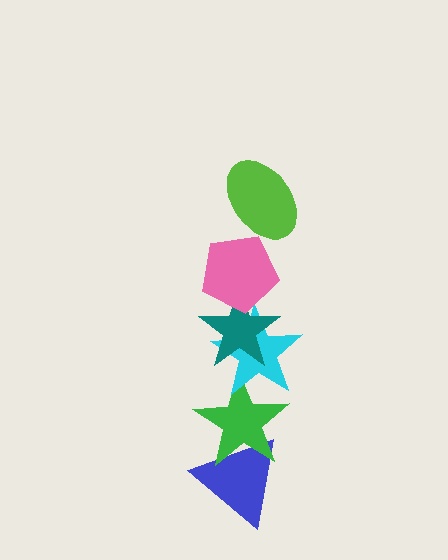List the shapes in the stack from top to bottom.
From top to bottom: the lime ellipse, the pink pentagon, the teal star, the cyan star, the green star, the blue triangle.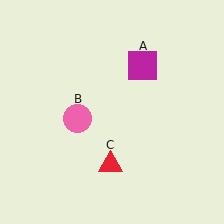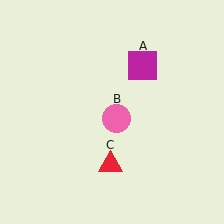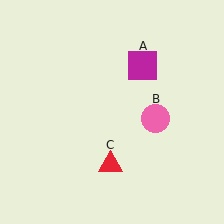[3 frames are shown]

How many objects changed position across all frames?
1 object changed position: pink circle (object B).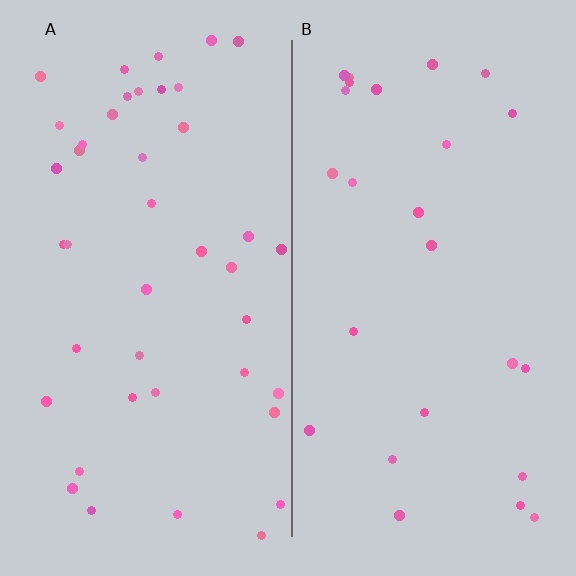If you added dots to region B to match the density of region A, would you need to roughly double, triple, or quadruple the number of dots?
Approximately double.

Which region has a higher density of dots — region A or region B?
A (the left).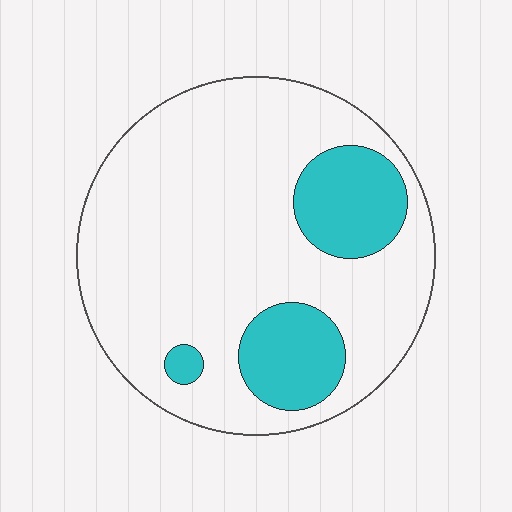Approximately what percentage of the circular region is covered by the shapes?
Approximately 20%.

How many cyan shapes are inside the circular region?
3.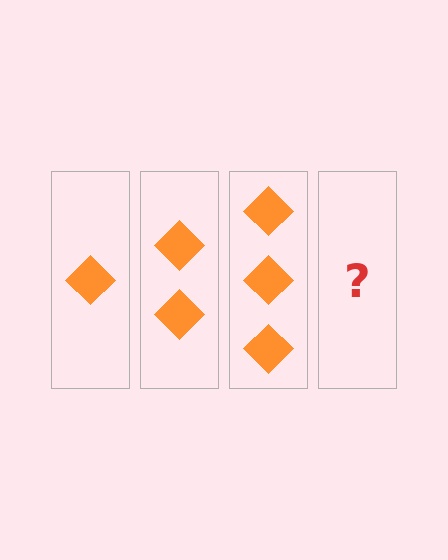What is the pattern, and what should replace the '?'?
The pattern is that each step adds one more diamond. The '?' should be 4 diamonds.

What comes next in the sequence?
The next element should be 4 diamonds.